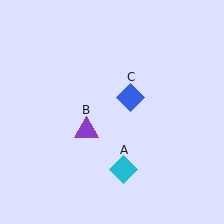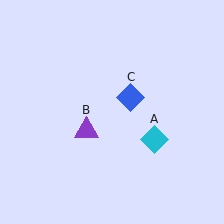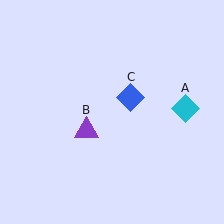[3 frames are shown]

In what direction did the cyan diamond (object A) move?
The cyan diamond (object A) moved up and to the right.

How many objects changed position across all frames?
1 object changed position: cyan diamond (object A).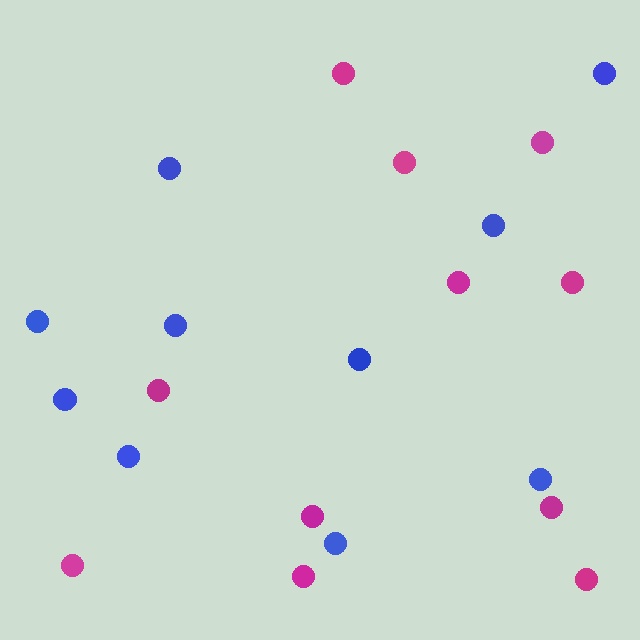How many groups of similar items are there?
There are 2 groups: one group of magenta circles (11) and one group of blue circles (10).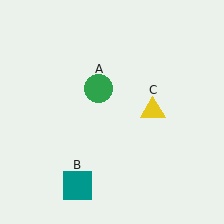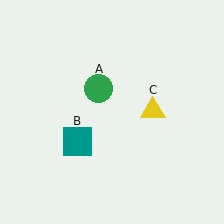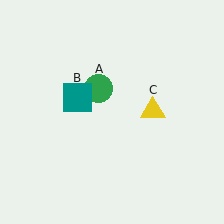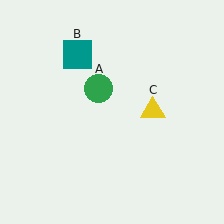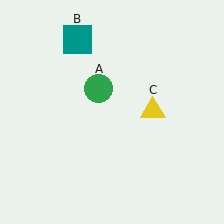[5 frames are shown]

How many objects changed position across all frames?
1 object changed position: teal square (object B).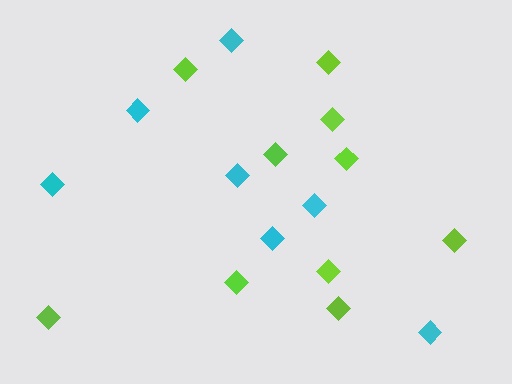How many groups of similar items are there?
There are 2 groups: one group of cyan diamonds (7) and one group of lime diamonds (10).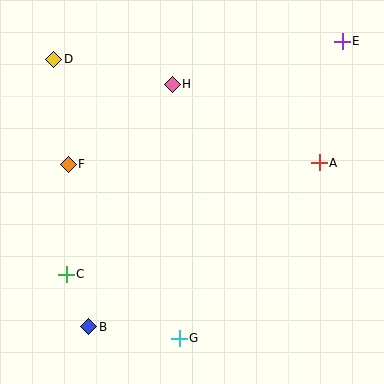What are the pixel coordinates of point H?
Point H is at (172, 84).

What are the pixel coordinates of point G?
Point G is at (179, 338).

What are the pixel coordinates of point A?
Point A is at (319, 163).